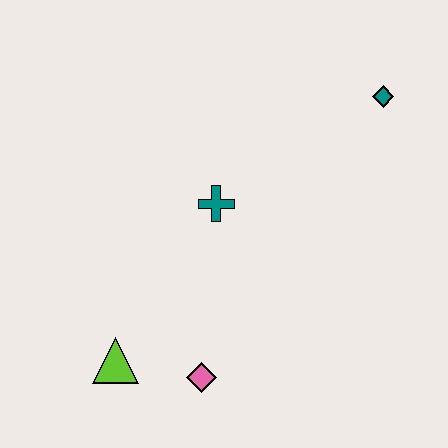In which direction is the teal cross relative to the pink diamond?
The teal cross is above the pink diamond.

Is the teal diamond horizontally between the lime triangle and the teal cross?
No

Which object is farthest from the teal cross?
The teal diamond is farthest from the teal cross.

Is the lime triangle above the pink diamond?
Yes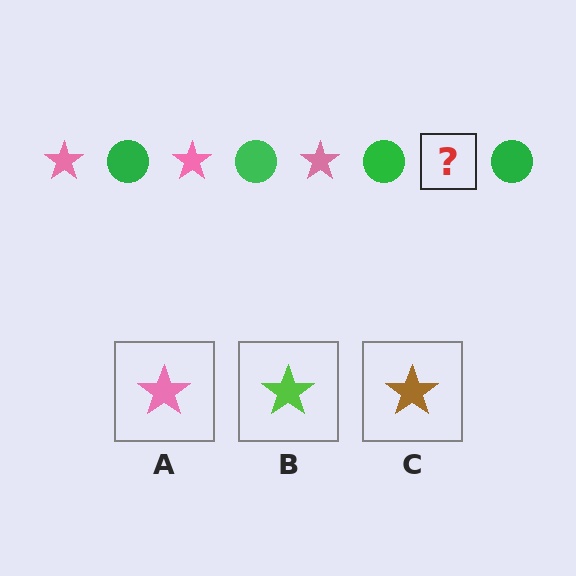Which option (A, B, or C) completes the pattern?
A.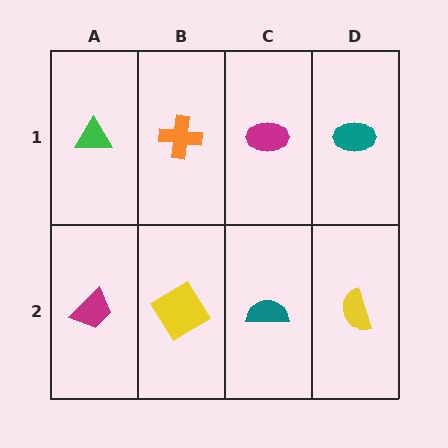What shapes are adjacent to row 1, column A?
A magenta trapezoid (row 2, column A), an orange cross (row 1, column B).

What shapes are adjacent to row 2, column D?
A teal ellipse (row 1, column D), a teal semicircle (row 2, column C).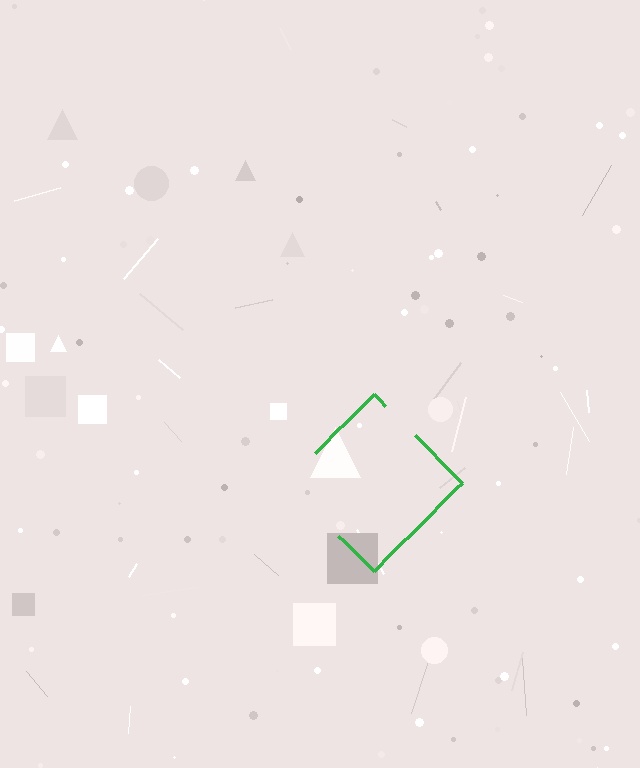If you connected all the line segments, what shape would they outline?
They would outline a diamond.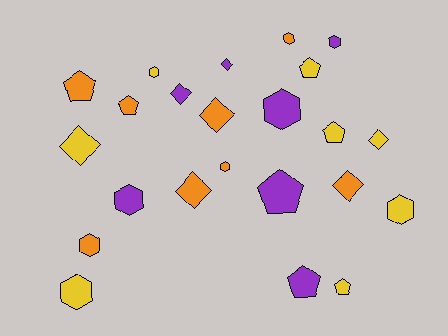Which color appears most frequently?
Orange, with 8 objects.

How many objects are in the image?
There are 23 objects.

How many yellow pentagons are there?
There are 3 yellow pentagons.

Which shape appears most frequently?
Hexagon, with 9 objects.